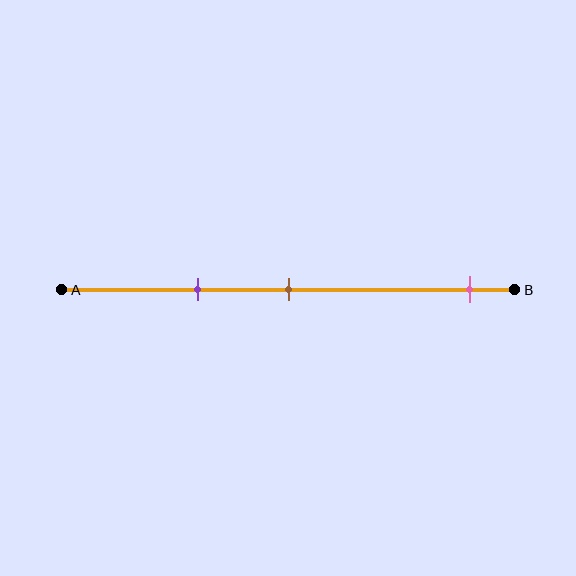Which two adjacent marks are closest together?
The purple and brown marks are the closest adjacent pair.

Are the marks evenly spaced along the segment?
No, the marks are not evenly spaced.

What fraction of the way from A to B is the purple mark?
The purple mark is approximately 30% (0.3) of the way from A to B.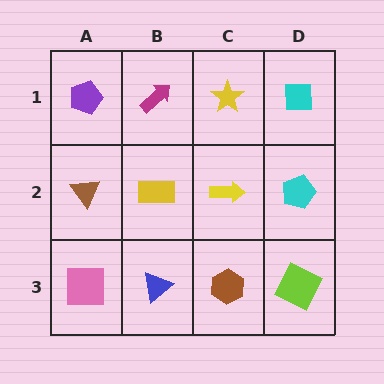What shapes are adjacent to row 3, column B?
A yellow rectangle (row 2, column B), a pink square (row 3, column A), a brown hexagon (row 3, column C).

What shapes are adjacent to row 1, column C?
A yellow arrow (row 2, column C), a magenta arrow (row 1, column B), a cyan square (row 1, column D).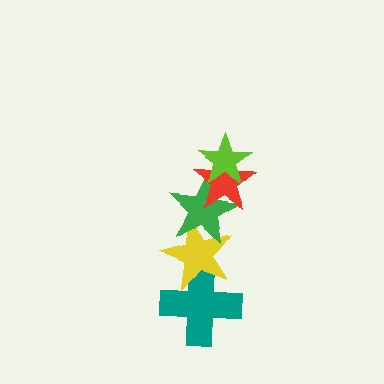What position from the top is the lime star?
The lime star is 1st from the top.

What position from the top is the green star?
The green star is 3rd from the top.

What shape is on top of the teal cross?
The yellow star is on top of the teal cross.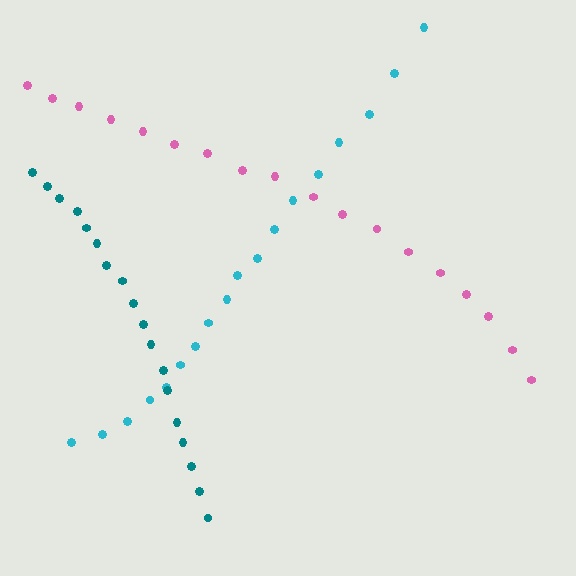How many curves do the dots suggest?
There are 3 distinct paths.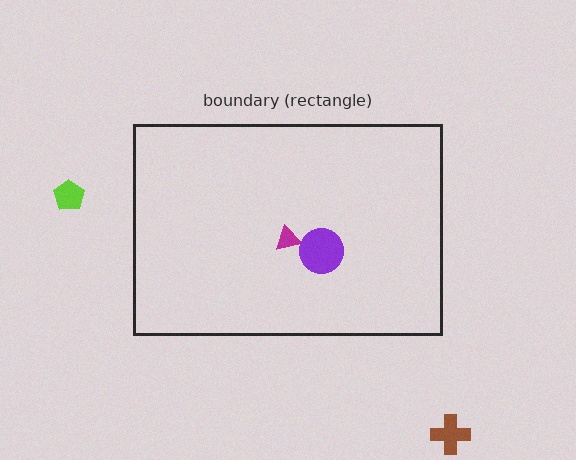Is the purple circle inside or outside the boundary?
Inside.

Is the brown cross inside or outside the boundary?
Outside.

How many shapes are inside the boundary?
2 inside, 2 outside.